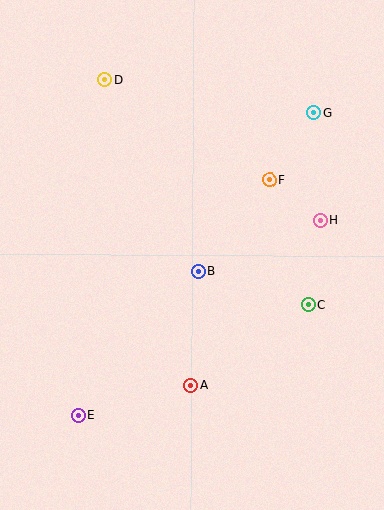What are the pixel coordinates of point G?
Point G is at (314, 112).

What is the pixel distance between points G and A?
The distance between G and A is 299 pixels.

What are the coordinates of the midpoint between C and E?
The midpoint between C and E is at (193, 360).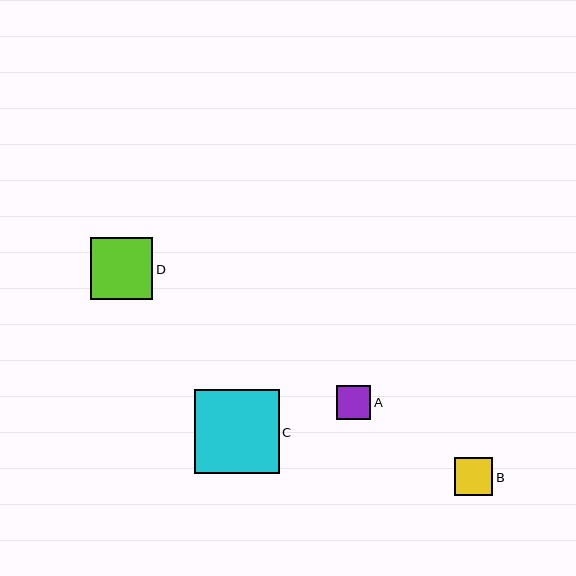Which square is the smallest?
Square A is the smallest with a size of approximately 34 pixels.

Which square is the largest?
Square C is the largest with a size of approximately 84 pixels.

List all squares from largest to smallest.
From largest to smallest: C, D, B, A.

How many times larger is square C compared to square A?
Square C is approximately 2.5 times the size of square A.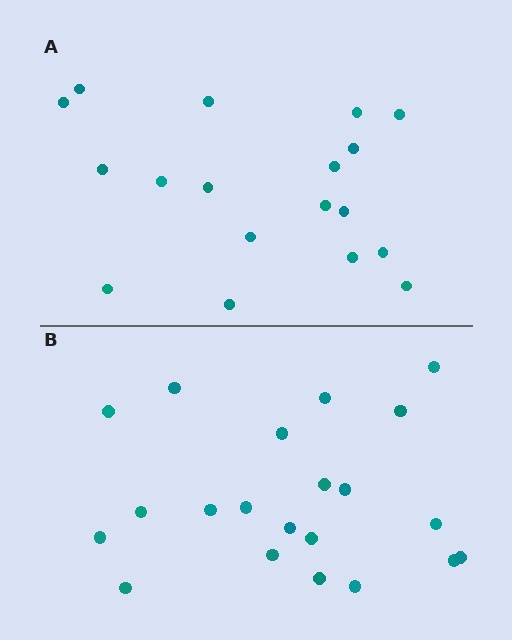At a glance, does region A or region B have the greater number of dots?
Region B (the bottom region) has more dots.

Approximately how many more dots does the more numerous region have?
Region B has just a few more — roughly 2 or 3 more dots than region A.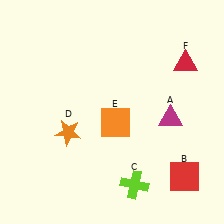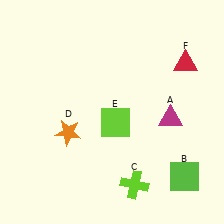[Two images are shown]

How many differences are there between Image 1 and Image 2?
There are 2 differences between the two images.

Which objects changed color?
B changed from red to lime. E changed from orange to lime.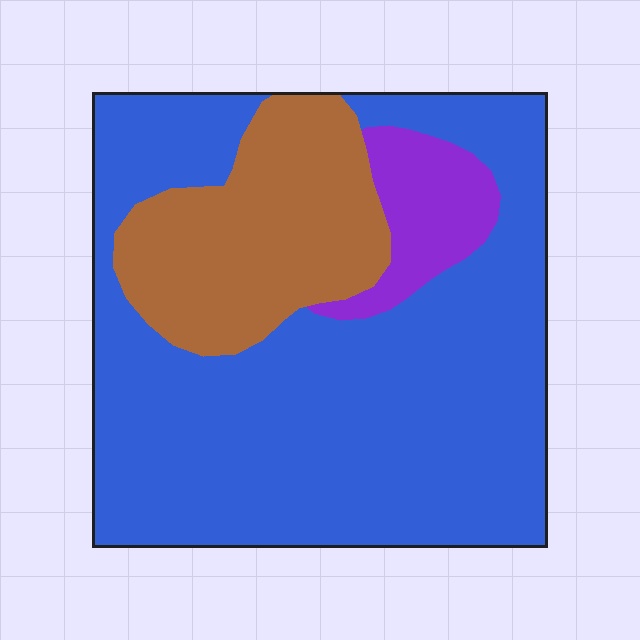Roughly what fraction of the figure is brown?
Brown covers about 25% of the figure.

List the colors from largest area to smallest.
From largest to smallest: blue, brown, purple.